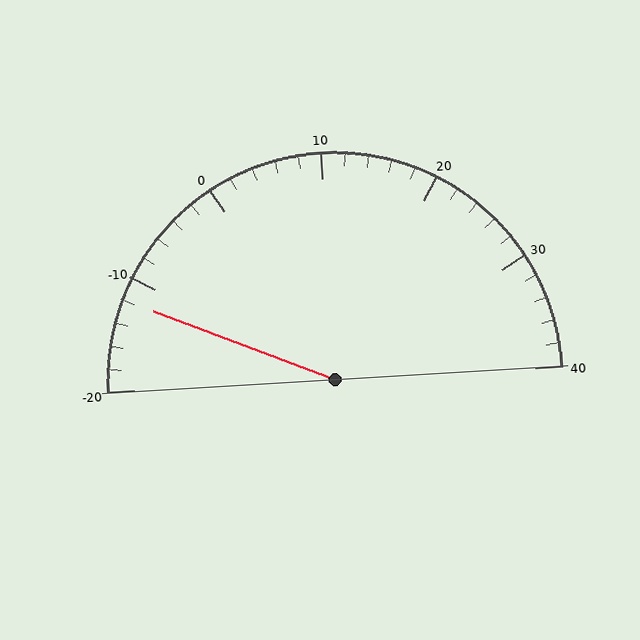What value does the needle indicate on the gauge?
The needle indicates approximately -12.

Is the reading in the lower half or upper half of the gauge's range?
The reading is in the lower half of the range (-20 to 40).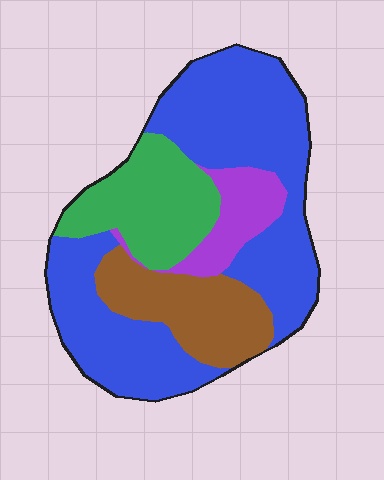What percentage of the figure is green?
Green takes up between a sixth and a third of the figure.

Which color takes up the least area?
Purple, at roughly 10%.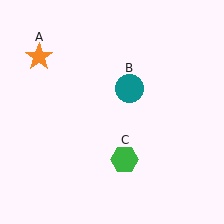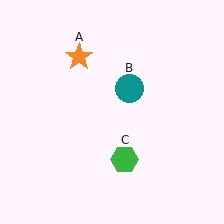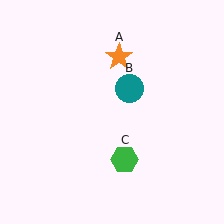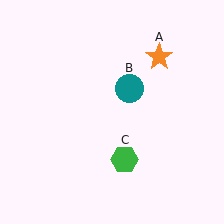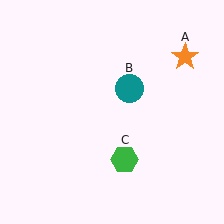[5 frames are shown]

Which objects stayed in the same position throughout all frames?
Teal circle (object B) and green hexagon (object C) remained stationary.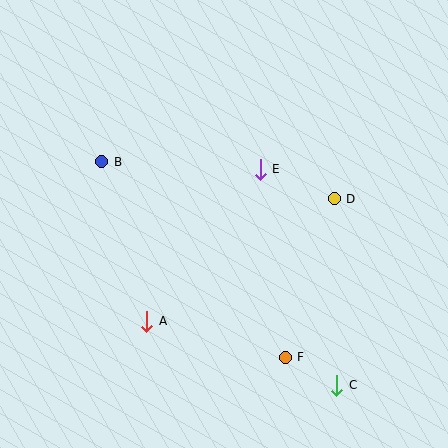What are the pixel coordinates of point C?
Point C is at (337, 385).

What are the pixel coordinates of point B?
Point B is at (102, 162).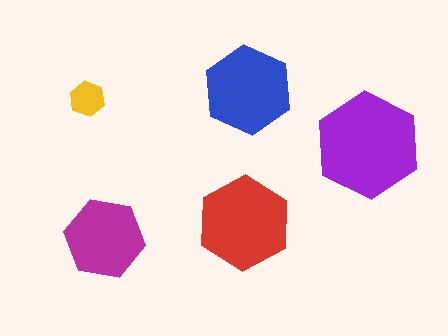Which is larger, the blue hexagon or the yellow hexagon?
The blue one.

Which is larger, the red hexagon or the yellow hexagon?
The red one.